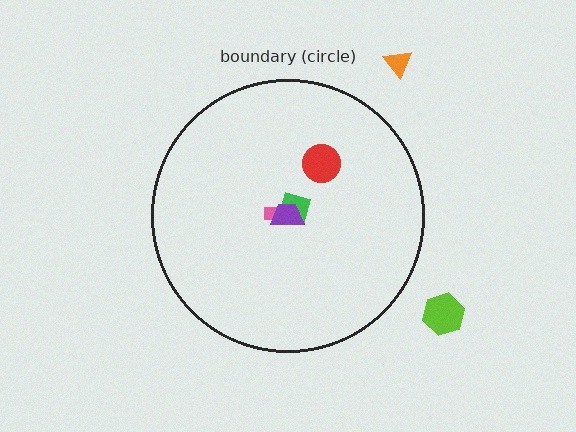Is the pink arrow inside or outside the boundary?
Inside.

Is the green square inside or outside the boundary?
Inside.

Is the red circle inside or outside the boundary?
Inside.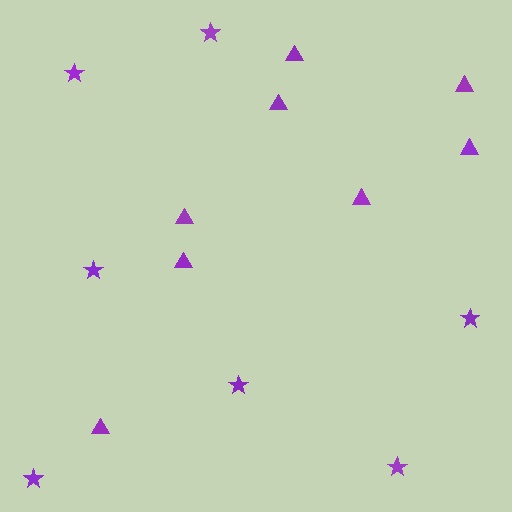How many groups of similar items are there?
There are 2 groups: one group of stars (7) and one group of triangles (8).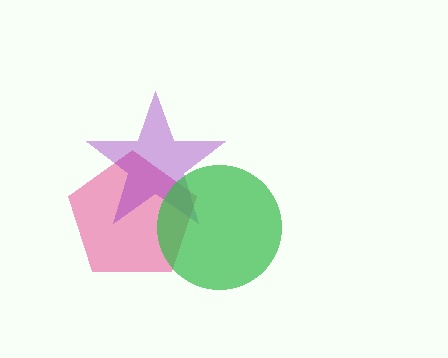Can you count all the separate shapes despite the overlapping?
Yes, there are 3 separate shapes.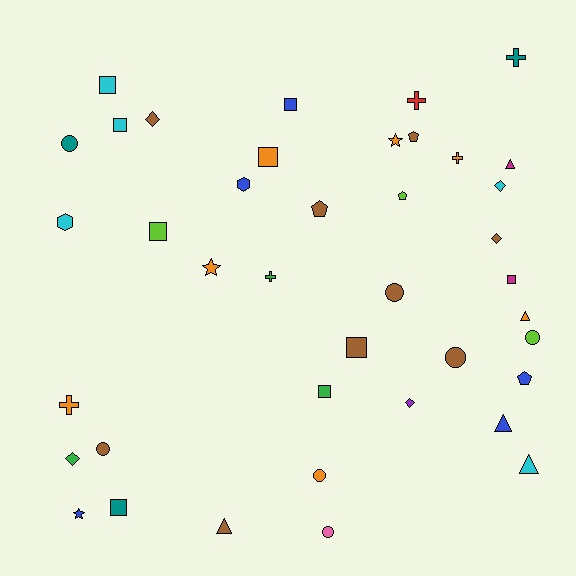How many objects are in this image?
There are 40 objects.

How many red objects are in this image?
There is 1 red object.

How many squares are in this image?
There are 9 squares.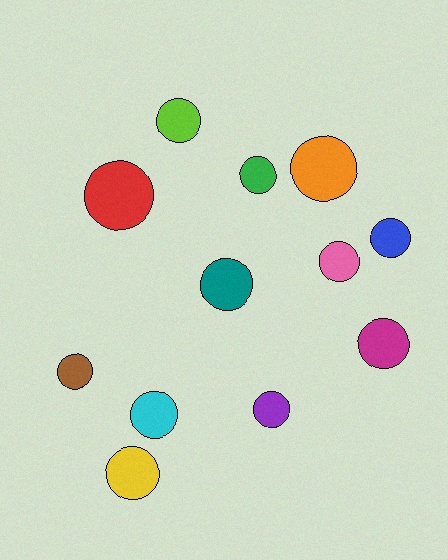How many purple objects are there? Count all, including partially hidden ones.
There is 1 purple object.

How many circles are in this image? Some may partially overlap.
There are 12 circles.